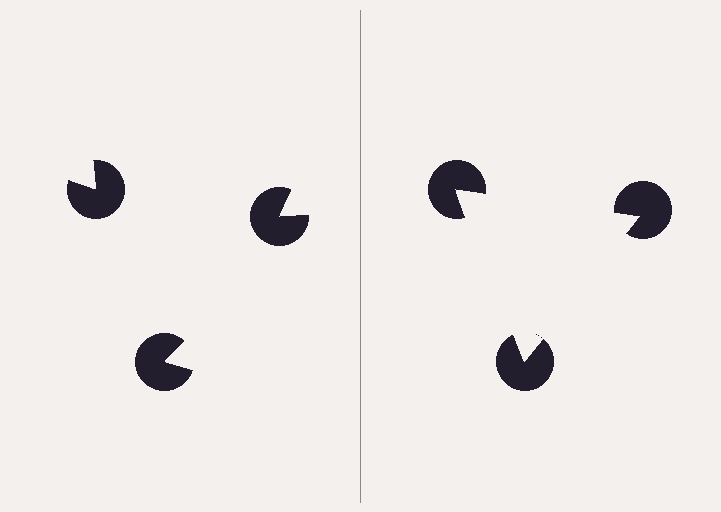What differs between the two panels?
The pac-man discs are positioned identically on both sides; only the wedge orientations differ. On the right they align to a triangle; on the left they are misaligned.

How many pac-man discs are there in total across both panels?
6 — 3 on each side.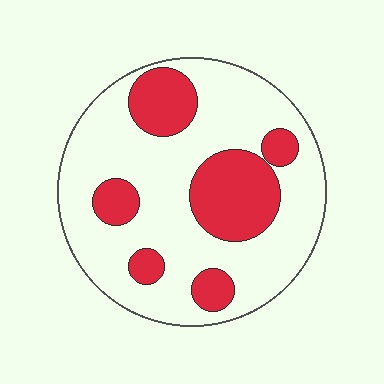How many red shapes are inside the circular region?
6.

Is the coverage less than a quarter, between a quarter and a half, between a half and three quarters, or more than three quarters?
Between a quarter and a half.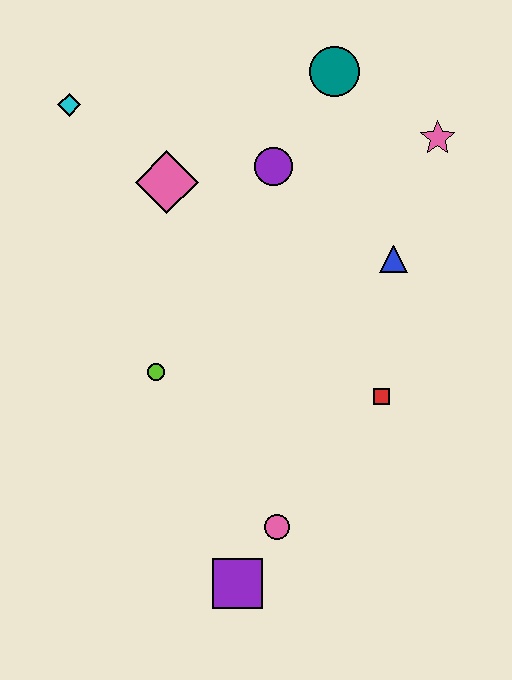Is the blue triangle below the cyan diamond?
Yes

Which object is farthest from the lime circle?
The pink star is farthest from the lime circle.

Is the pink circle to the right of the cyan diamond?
Yes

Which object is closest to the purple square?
The pink circle is closest to the purple square.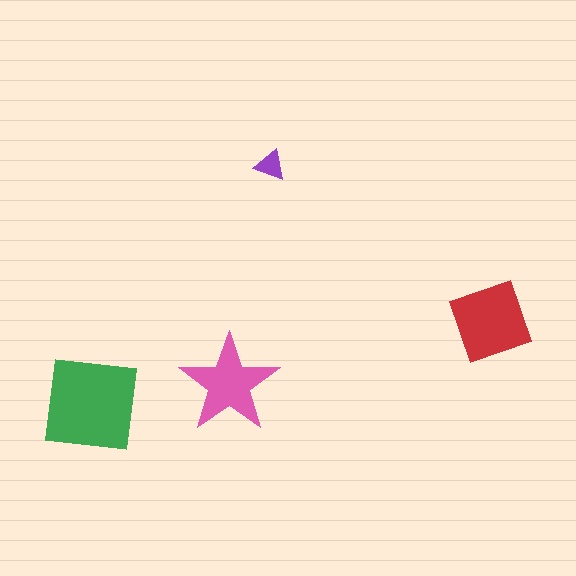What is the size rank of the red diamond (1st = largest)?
2nd.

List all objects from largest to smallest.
The green square, the red diamond, the pink star, the purple triangle.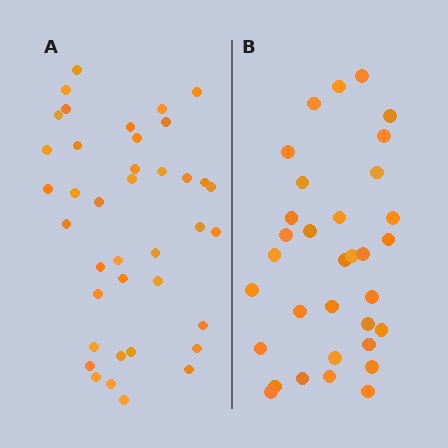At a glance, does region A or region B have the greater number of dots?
Region A (the left region) has more dots.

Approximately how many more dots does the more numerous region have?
Region A has about 6 more dots than region B.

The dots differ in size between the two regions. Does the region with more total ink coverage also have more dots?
No. Region B has more total ink coverage because its dots are larger, but region A actually contains more individual dots. Total area can be misleading — the number of items is what matters here.